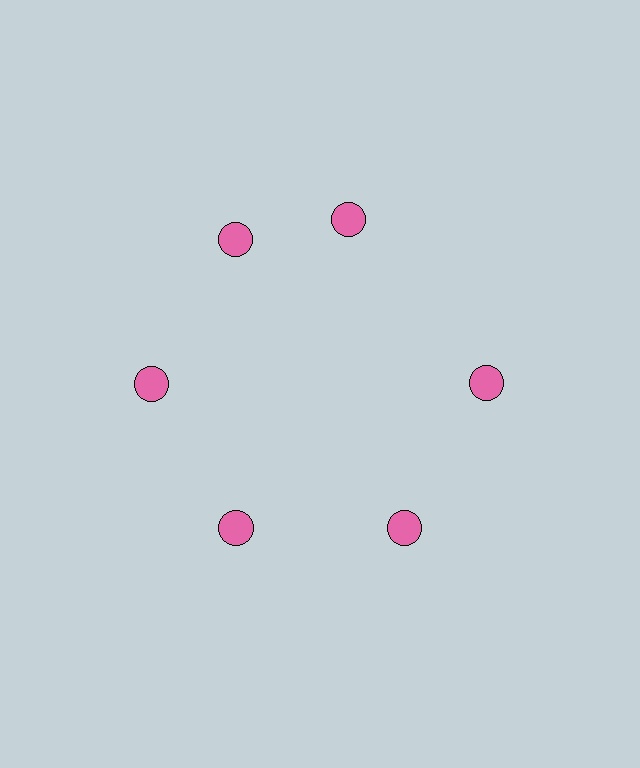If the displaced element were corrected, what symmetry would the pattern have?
It would have 6-fold rotational symmetry — the pattern would map onto itself every 60 degrees.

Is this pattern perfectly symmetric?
No. The 6 pink circles are arranged in a ring, but one element near the 1 o'clock position is rotated out of alignment along the ring, breaking the 6-fold rotational symmetry.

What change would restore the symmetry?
The symmetry would be restored by rotating it back into even spacing with its neighbors so that all 6 circles sit at equal angles and equal distance from the center.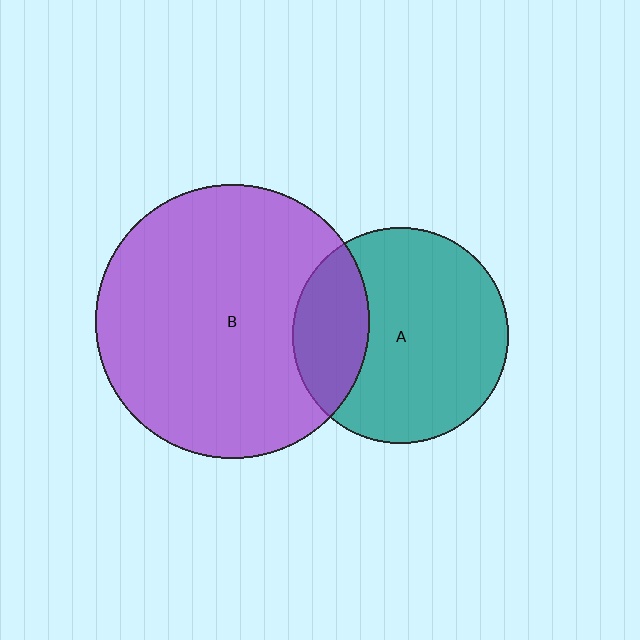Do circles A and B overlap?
Yes.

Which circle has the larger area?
Circle B (purple).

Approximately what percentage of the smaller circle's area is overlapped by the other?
Approximately 25%.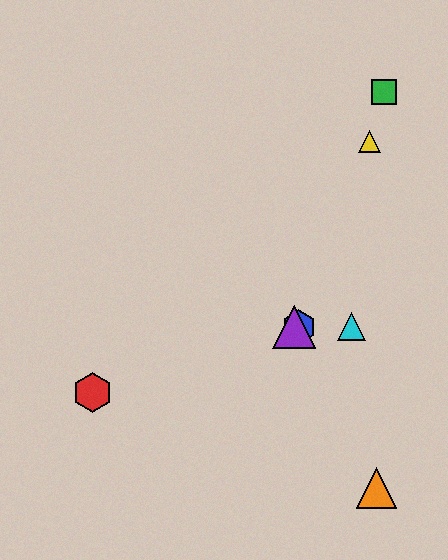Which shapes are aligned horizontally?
The blue hexagon, the purple triangle, the cyan triangle are aligned horizontally.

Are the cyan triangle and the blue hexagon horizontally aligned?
Yes, both are at y≈327.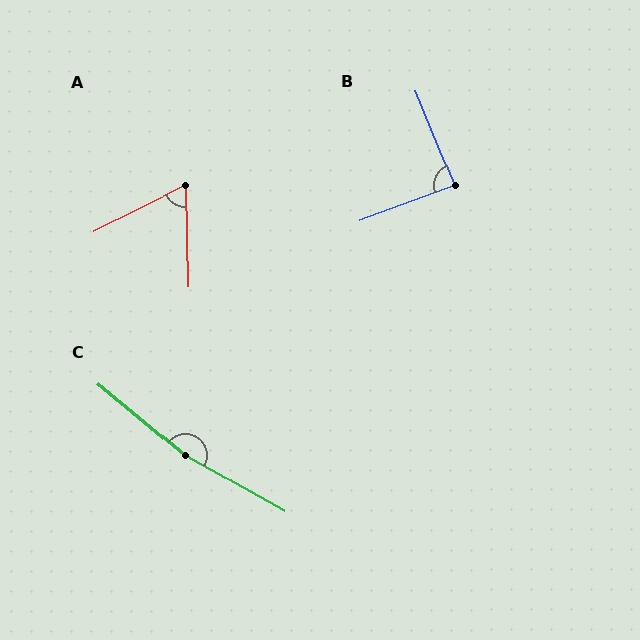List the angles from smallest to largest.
A (65°), B (88°), C (170°).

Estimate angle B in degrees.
Approximately 88 degrees.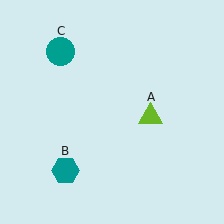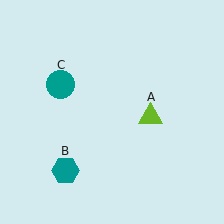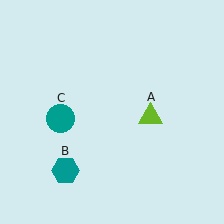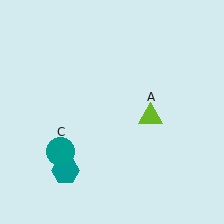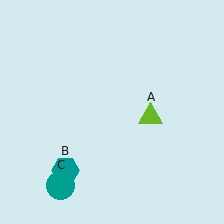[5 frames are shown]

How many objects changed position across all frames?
1 object changed position: teal circle (object C).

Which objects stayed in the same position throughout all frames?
Lime triangle (object A) and teal hexagon (object B) remained stationary.